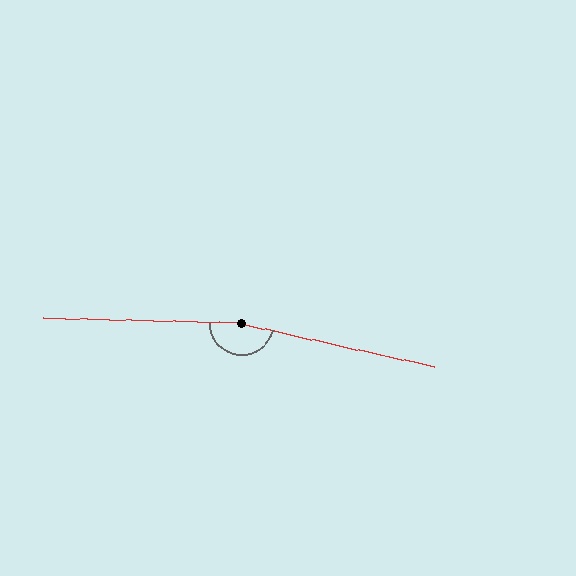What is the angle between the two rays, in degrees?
Approximately 168 degrees.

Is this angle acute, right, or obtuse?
It is obtuse.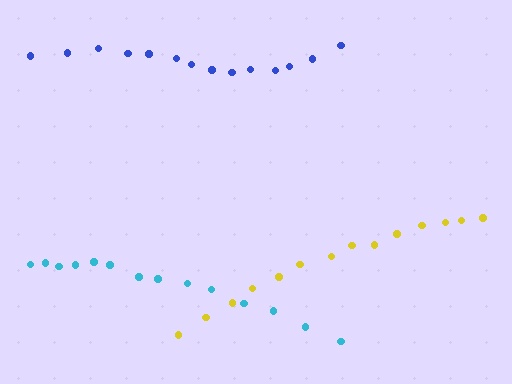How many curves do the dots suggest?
There are 3 distinct paths.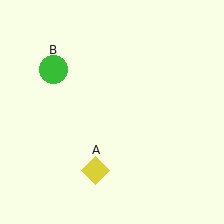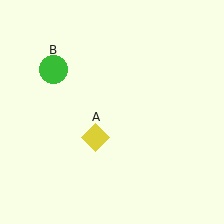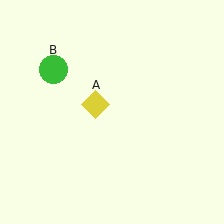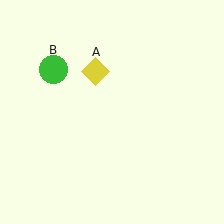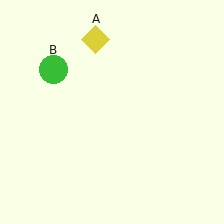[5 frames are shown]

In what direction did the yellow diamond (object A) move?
The yellow diamond (object A) moved up.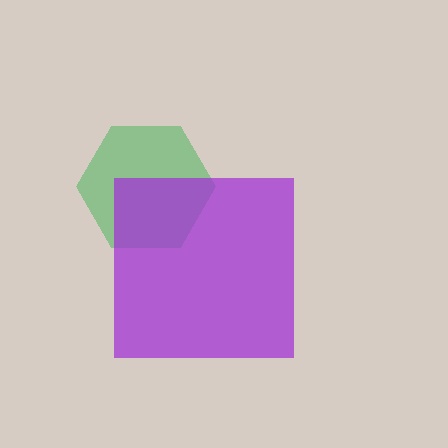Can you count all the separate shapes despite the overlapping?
Yes, there are 2 separate shapes.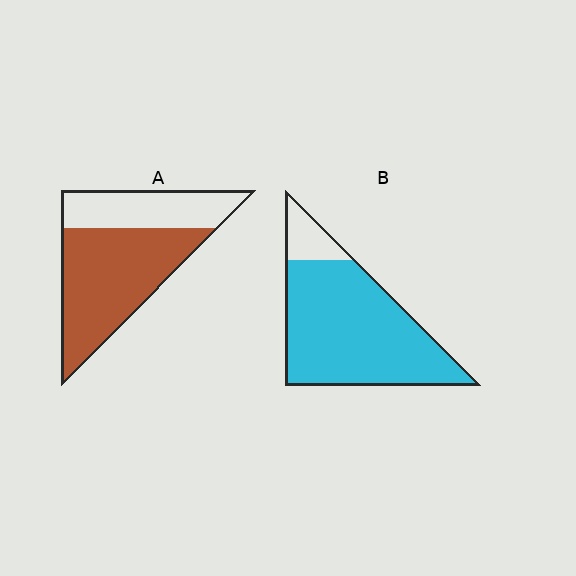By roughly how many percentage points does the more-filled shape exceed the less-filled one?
By roughly 20 percentage points (B over A).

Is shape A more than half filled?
Yes.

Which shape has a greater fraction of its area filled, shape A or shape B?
Shape B.